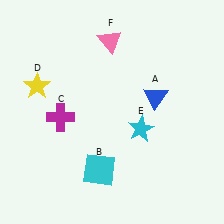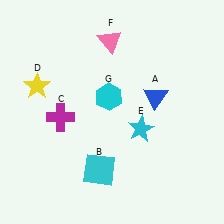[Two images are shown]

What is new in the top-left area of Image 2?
A cyan hexagon (G) was added in the top-left area of Image 2.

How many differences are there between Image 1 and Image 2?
There is 1 difference between the two images.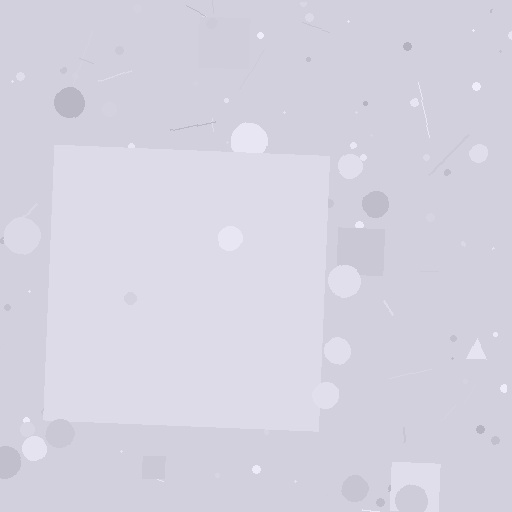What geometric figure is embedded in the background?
A square is embedded in the background.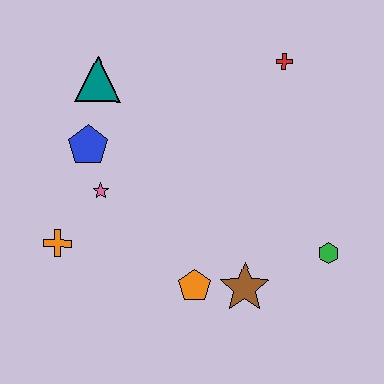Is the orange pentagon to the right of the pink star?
Yes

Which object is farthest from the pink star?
The green hexagon is farthest from the pink star.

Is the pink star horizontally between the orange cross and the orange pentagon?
Yes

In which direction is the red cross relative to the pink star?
The red cross is to the right of the pink star.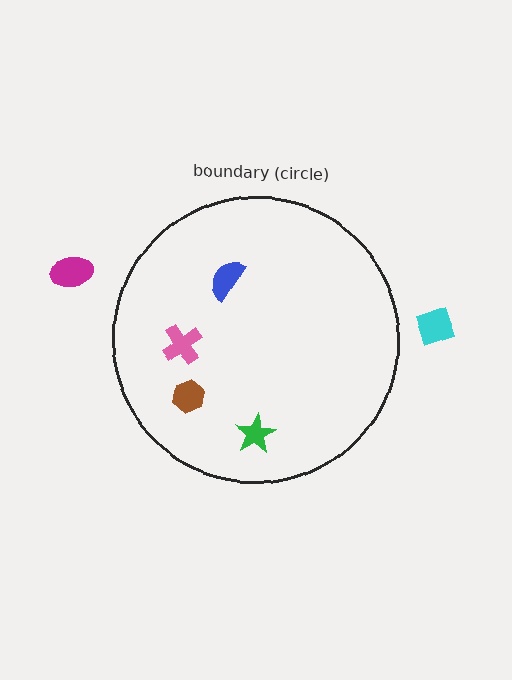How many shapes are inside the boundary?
4 inside, 2 outside.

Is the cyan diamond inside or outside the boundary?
Outside.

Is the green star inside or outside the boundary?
Inside.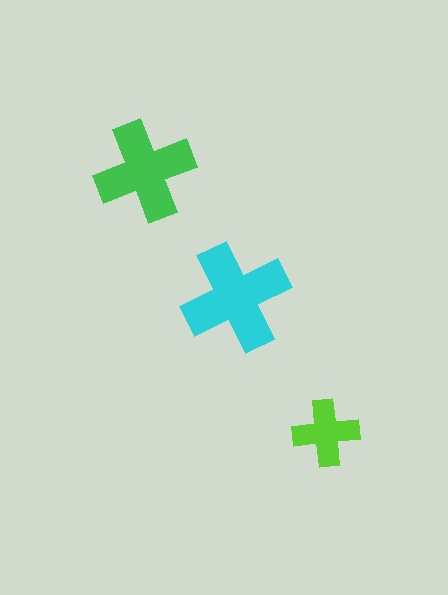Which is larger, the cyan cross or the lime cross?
The cyan one.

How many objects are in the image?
There are 3 objects in the image.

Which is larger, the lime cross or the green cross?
The green one.